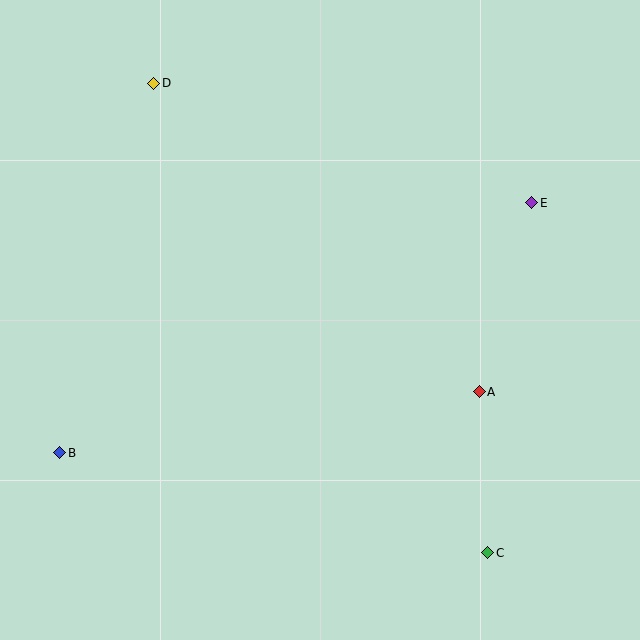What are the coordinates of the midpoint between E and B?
The midpoint between E and B is at (296, 328).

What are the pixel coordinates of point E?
Point E is at (532, 203).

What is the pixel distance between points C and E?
The distance between C and E is 353 pixels.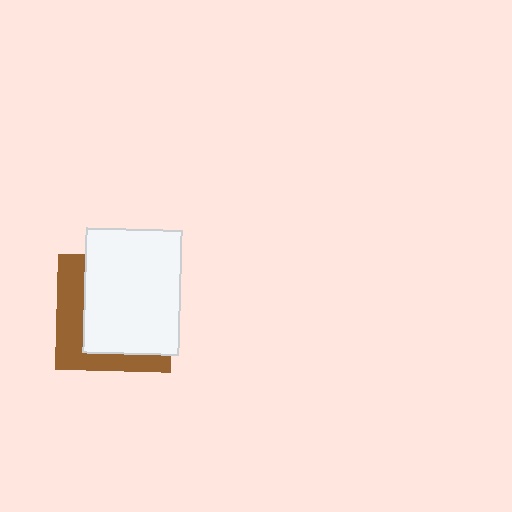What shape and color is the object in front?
The object in front is a white rectangle.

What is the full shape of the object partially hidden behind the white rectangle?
The partially hidden object is a brown square.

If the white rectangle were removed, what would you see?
You would see the complete brown square.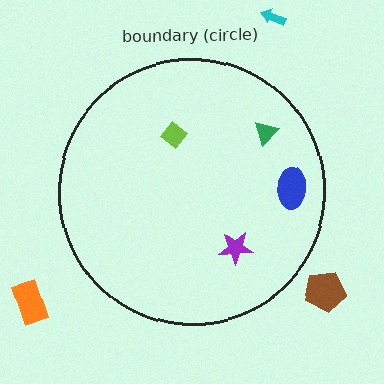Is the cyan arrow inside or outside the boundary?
Outside.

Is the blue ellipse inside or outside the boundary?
Inside.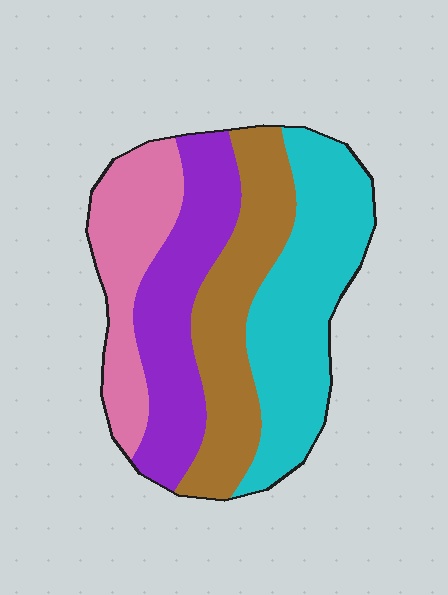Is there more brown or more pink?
Brown.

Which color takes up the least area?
Pink, at roughly 20%.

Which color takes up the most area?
Cyan, at roughly 30%.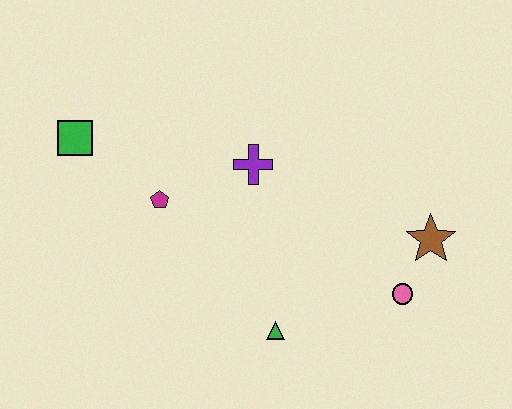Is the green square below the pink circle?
No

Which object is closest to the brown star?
The pink circle is closest to the brown star.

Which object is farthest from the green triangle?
The green square is farthest from the green triangle.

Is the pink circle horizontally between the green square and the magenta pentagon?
No